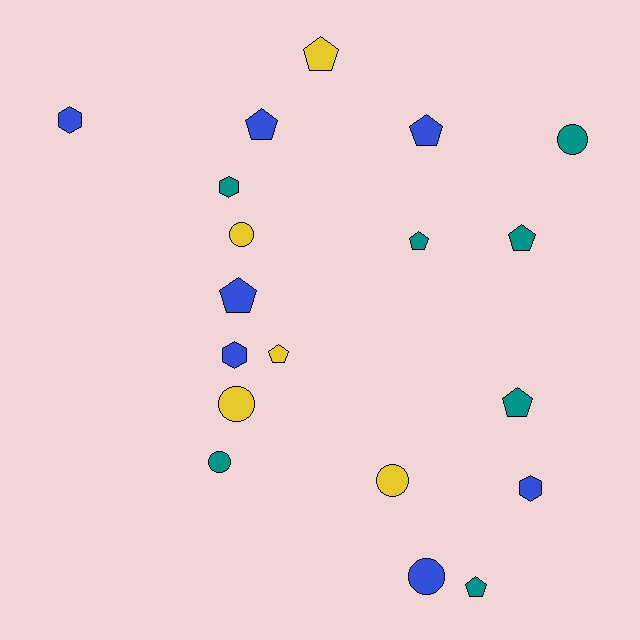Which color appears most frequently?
Teal, with 7 objects.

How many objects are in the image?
There are 19 objects.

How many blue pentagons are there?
There are 3 blue pentagons.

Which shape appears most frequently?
Pentagon, with 9 objects.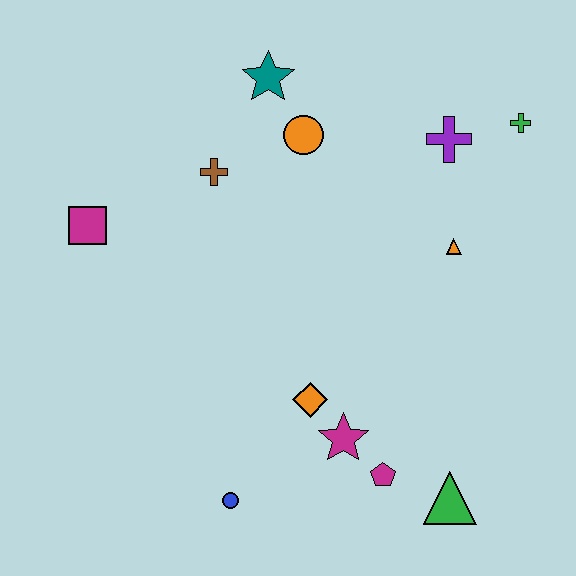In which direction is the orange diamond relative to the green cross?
The orange diamond is below the green cross.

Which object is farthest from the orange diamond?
The green cross is farthest from the orange diamond.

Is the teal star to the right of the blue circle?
Yes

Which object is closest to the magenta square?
The brown cross is closest to the magenta square.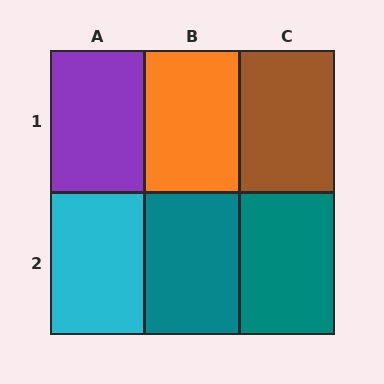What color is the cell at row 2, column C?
Teal.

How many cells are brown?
1 cell is brown.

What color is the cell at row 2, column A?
Cyan.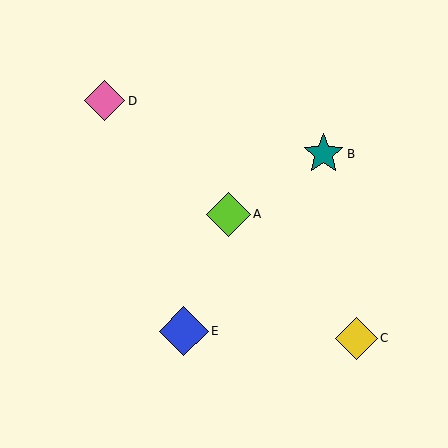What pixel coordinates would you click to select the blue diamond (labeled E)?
Click at (184, 331) to select the blue diamond E.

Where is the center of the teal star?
The center of the teal star is at (323, 154).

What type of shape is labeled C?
Shape C is a yellow diamond.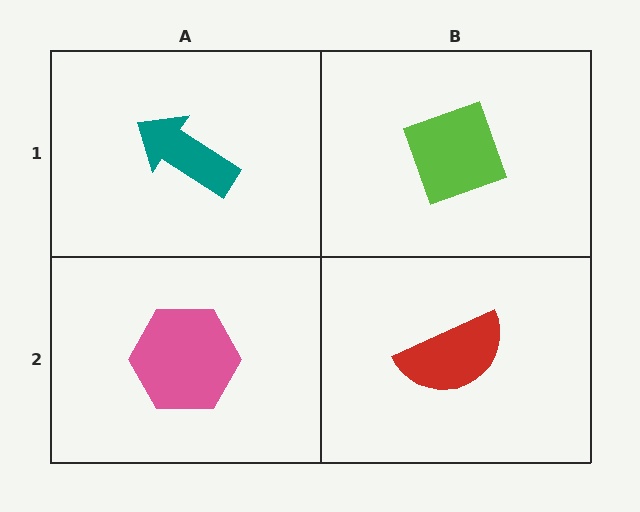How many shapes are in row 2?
2 shapes.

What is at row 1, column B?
A lime diamond.